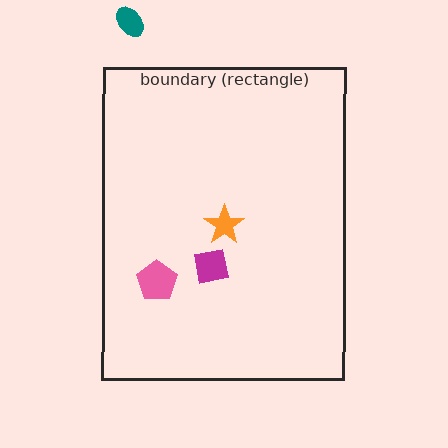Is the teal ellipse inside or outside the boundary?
Outside.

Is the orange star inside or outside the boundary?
Inside.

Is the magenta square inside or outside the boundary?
Inside.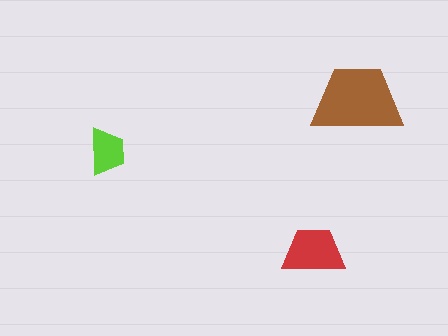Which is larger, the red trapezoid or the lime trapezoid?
The red one.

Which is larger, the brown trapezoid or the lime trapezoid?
The brown one.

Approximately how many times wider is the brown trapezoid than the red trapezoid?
About 1.5 times wider.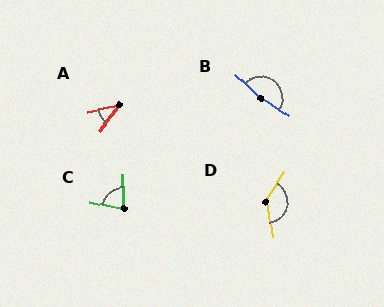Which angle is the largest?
B, at approximately 168 degrees.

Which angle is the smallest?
A, at approximately 42 degrees.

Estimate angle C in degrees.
Approximately 79 degrees.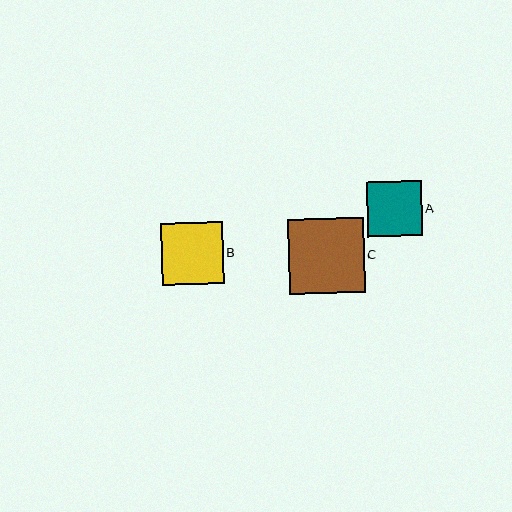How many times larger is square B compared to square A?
Square B is approximately 1.1 times the size of square A.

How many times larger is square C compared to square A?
Square C is approximately 1.4 times the size of square A.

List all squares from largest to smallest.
From largest to smallest: C, B, A.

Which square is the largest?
Square C is the largest with a size of approximately 76 pixels.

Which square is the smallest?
Square A is the smallest with a size of approximately 55 pixels.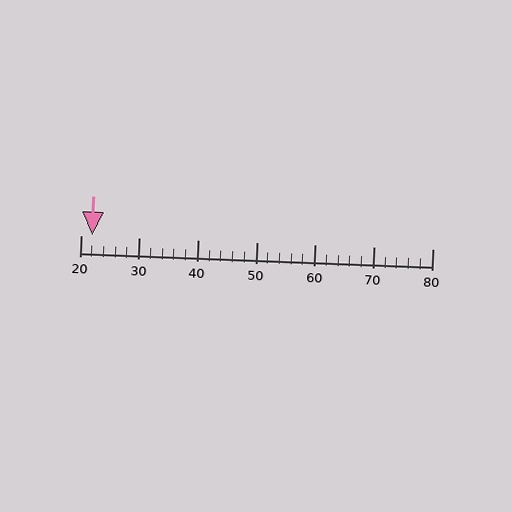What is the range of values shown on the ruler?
The ruler shows values from 20 to 80.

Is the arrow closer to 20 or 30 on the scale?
The arrow is closer to 20.